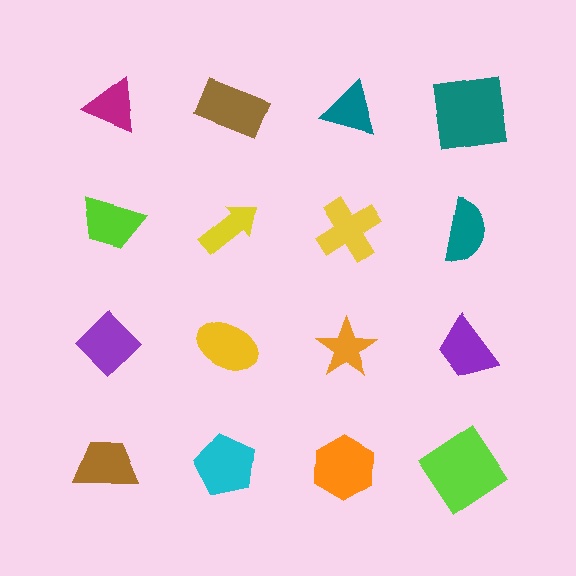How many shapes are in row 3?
4 shapes.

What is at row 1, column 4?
A teal square.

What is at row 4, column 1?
A brown trapezoid.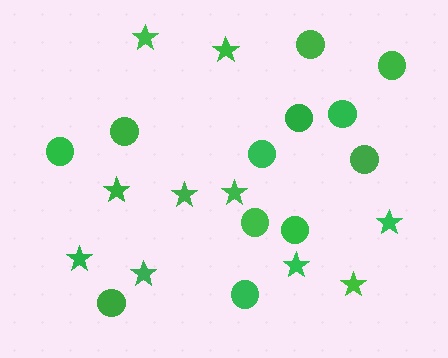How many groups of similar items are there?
There are 2 groups: one group of circles (12) and one group of stars (10).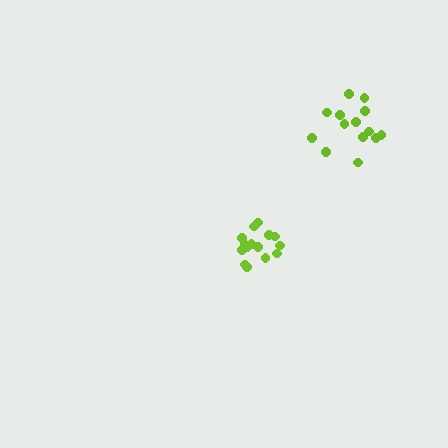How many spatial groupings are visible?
There are 2 spatial groupings.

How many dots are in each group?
Group 1: 15 dots, Group 2: 14 dots (29 total).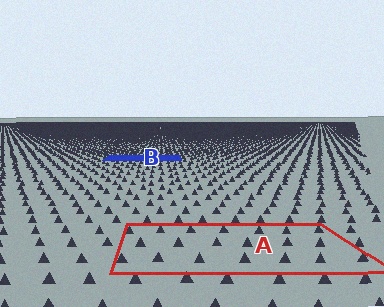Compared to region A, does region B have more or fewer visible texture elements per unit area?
Region B has more texture elements per unit area — they are packed more densely because it is farther away.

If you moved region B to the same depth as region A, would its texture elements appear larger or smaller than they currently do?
They would appear larger. At a closer depth, the same texture elements are projected at a bigger on-screen size.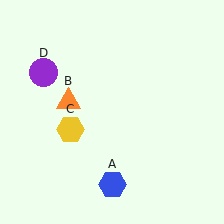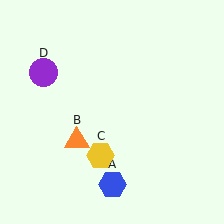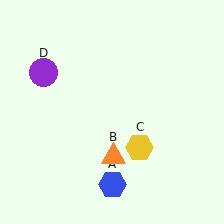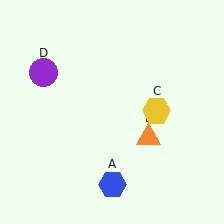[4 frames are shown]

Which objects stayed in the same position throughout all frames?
Blue hexagon (object A) and purple circle (object D) remained stationary.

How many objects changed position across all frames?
2 objects changed position: orange triangle (object B), yellow hexagon (object C).